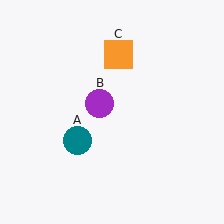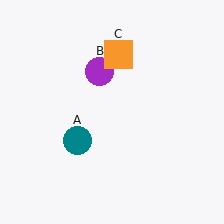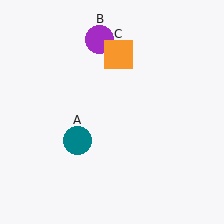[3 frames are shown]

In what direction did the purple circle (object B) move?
The purple circle (object B) moved up.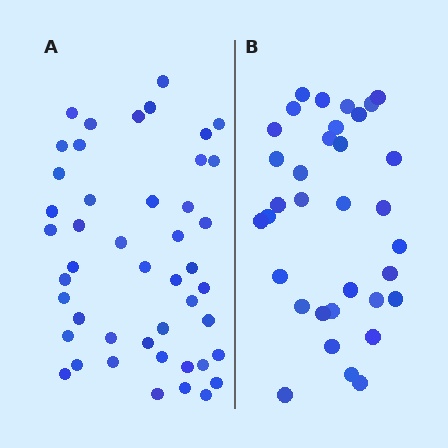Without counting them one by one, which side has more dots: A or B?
Region A (the left region) has more dots.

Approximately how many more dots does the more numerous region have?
Region A has roughly 12 or so more dots than region B.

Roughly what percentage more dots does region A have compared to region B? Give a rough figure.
About 35% more.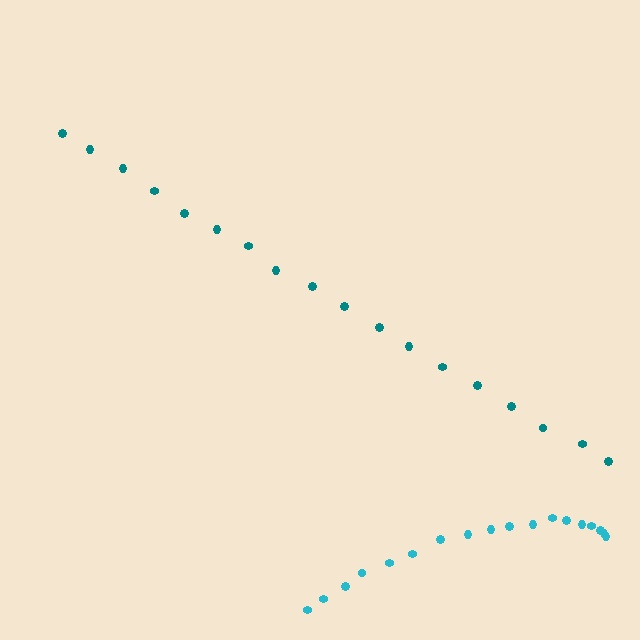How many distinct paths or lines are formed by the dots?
There are 2 distinct paths.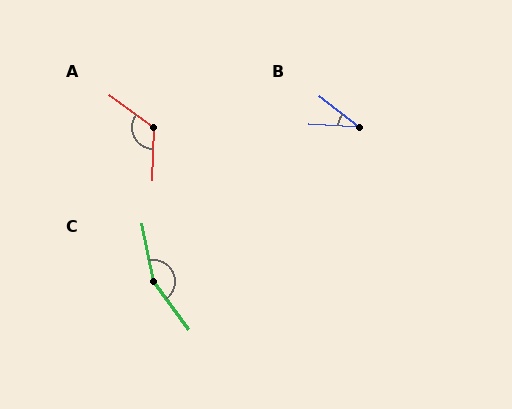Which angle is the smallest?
B, at approximately 35 degrees.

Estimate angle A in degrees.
Approximately 124 degrees.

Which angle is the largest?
C, at approximately 155 degrees.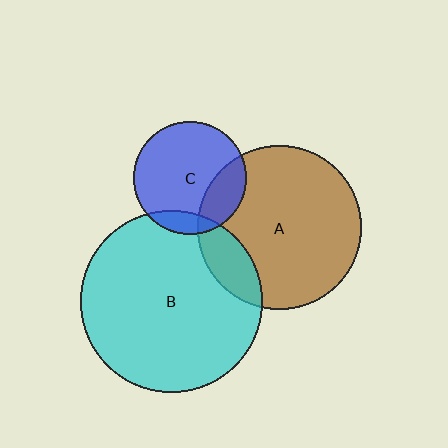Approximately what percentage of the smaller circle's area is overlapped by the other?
Approximately 10%.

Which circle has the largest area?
Circle B (cyan).